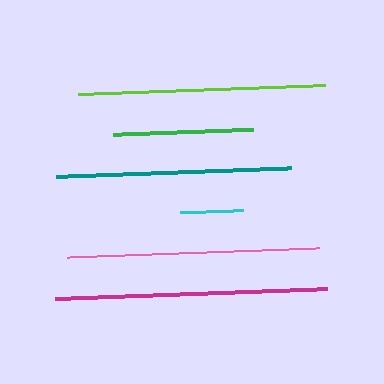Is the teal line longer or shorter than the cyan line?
The teal line is longer than the cyan line.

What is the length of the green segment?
The green segment is approximately 140 pixels long.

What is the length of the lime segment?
The lime segment is approximately 247 pixels long.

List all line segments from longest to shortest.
From longest to shortest: magenta, pink, lime, teal, green, cyan.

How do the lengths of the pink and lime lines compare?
The pink and lime lines are approximately the same length.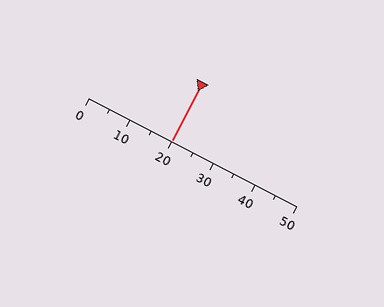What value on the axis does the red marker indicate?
The marker indicates approximately 20.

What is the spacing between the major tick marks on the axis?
The major ticks are spaced 10 apart.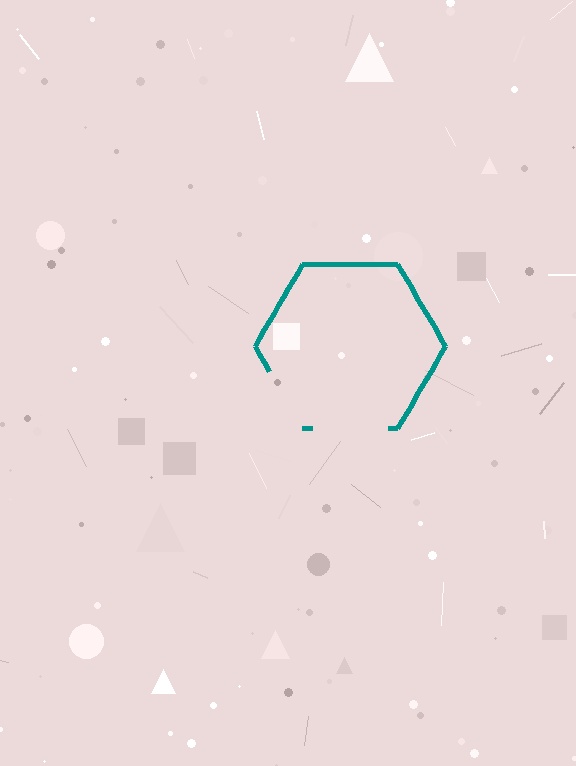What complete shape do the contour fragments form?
The contour fragments form a hexagon.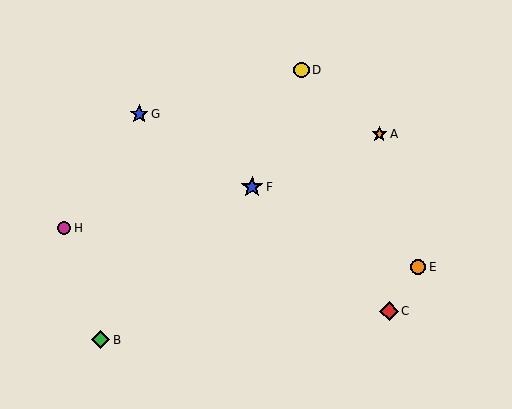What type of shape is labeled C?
Shape C is a red diamond.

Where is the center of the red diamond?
The center of the red diamond is at (389, 311).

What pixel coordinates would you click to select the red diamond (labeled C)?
Click at (389, 311) to select the red diamond C.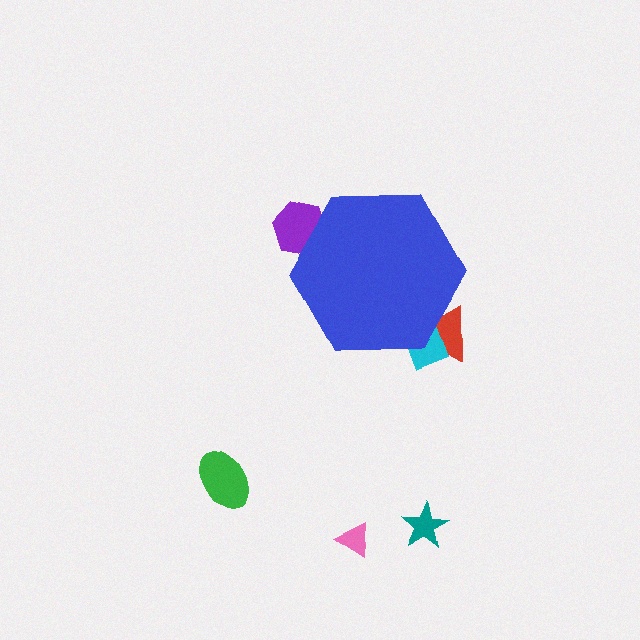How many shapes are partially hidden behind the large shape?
3 shapes are partially hidden.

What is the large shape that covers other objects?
A blue hexagon.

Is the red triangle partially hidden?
Yes, the red triangle is partially hidden behind the blue hexagon.